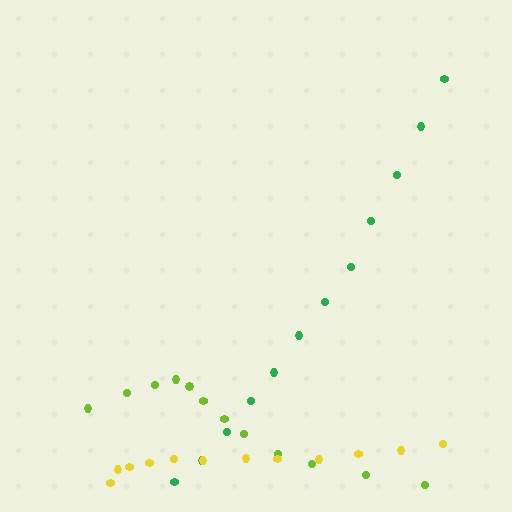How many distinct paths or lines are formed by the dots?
There are 3 distinct paths.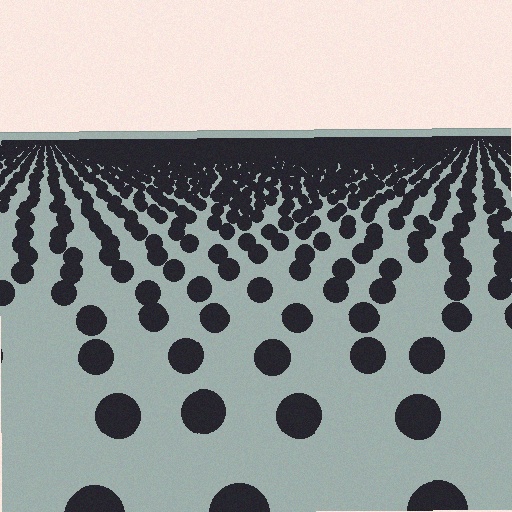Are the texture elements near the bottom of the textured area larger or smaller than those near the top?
Larger. Near the bottom, elements are closer to the viewer and appear at a bigger on-screen size.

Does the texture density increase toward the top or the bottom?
Density increases toward the top.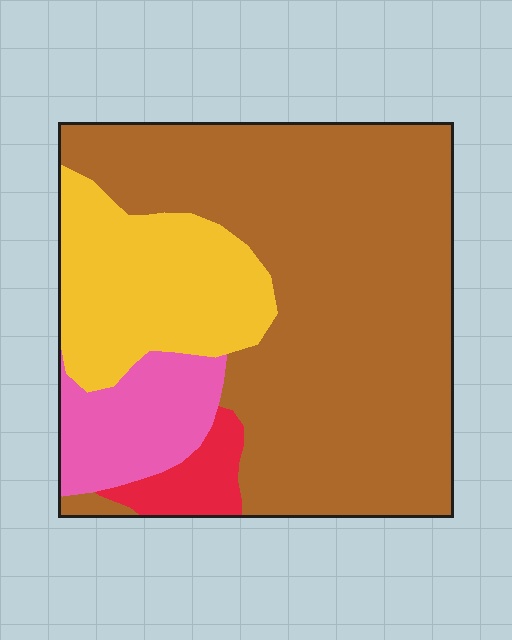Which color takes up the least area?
Red, at roughly 5%.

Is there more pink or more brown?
Brown.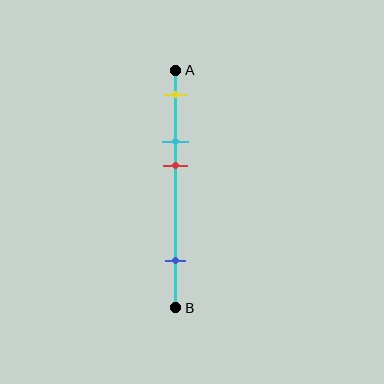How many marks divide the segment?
There are 4 marks dividing the segment.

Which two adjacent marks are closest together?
The cyan and red marks are the closest adjacent pair.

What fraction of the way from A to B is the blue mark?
The blue mark is approximately 80% (0.8) of the way from A to B.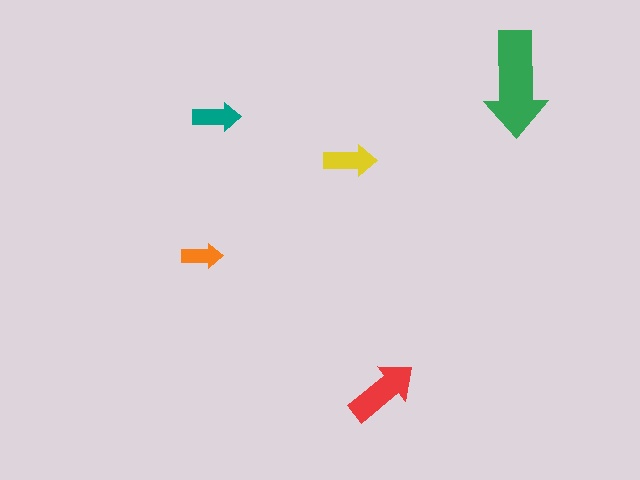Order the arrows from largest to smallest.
the green one, the red one, the yellow one, the teal one, the orange one.